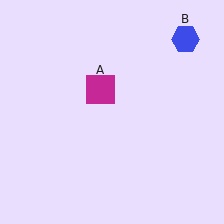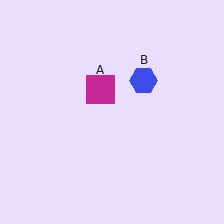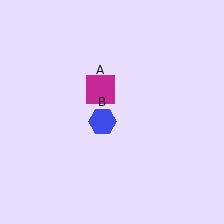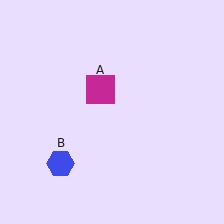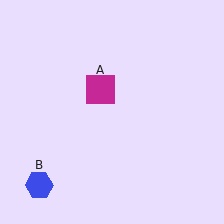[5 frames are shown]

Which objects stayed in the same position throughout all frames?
Magenta square (object A) remained stationary.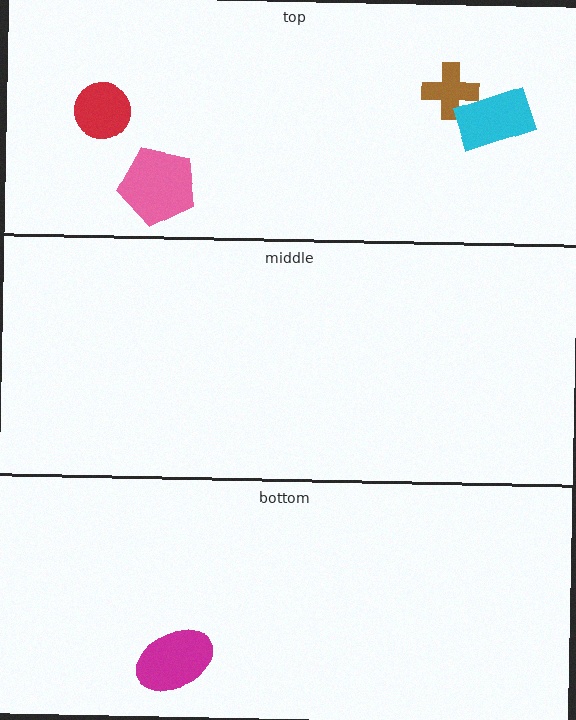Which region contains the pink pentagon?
The top region.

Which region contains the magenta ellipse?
The bottom region.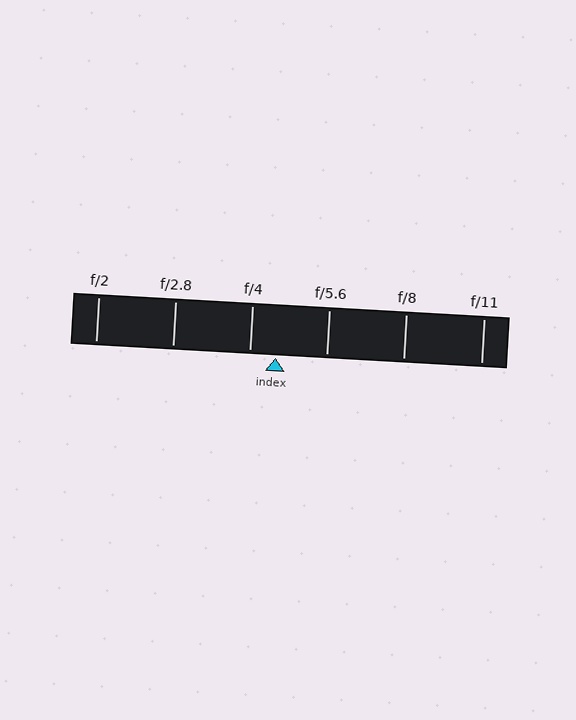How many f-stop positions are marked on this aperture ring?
There are 6 f-stop positions marked.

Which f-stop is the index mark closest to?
The index mark is closest to f/4.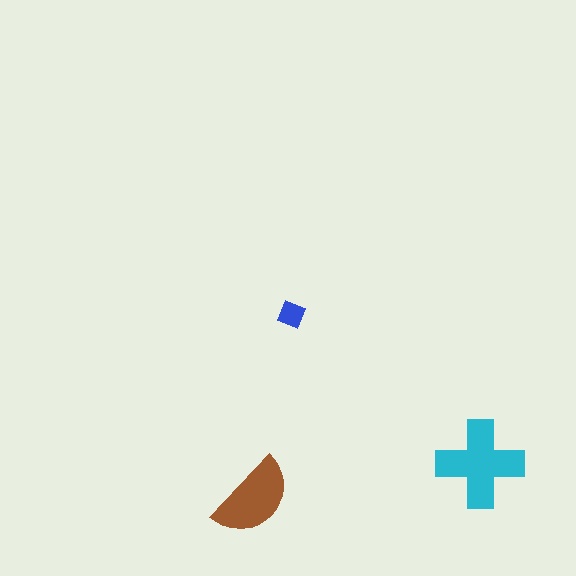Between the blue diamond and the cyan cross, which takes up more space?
The cyan cross.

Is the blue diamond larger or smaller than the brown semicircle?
Smaller.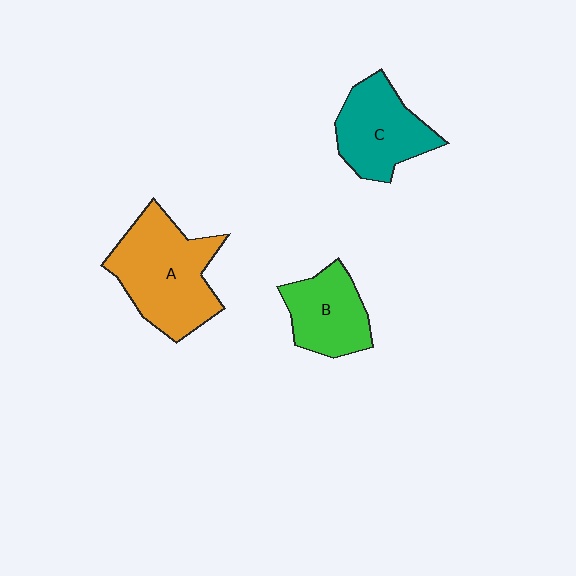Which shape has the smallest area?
Shape B (green).